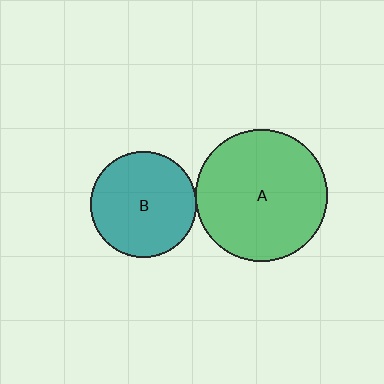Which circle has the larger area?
Circle A (green).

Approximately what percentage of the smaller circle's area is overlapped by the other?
Approximately 5%.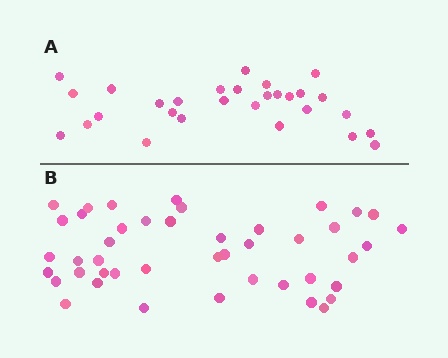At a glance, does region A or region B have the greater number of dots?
Region B (the bottom region) has more dots.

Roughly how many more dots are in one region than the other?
Region B has approximately 15 more dots than region A.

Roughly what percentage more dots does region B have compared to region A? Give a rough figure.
About 50% more.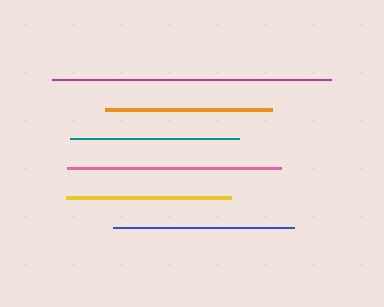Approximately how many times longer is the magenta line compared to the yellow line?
The magenta line is approximately 1.7 times the length of the yellow line.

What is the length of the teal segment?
The teal segment is approximately 169 pixels long.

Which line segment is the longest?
The magenta line is the longest at approximately 278 pixels.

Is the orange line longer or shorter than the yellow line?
The orange line is longer than the yellow line.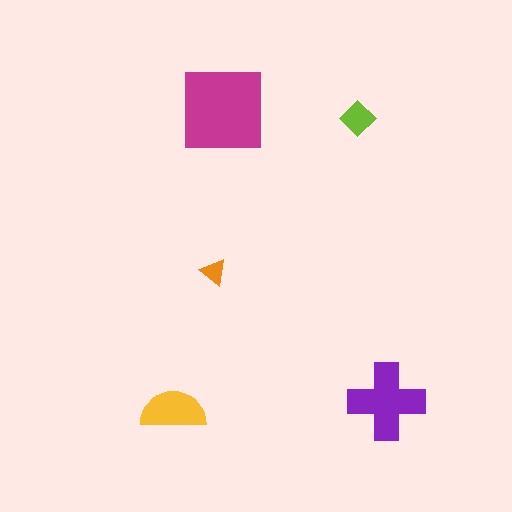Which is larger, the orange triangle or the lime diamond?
The lime diamond.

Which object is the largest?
The magenta square.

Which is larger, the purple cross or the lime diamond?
The purple cross.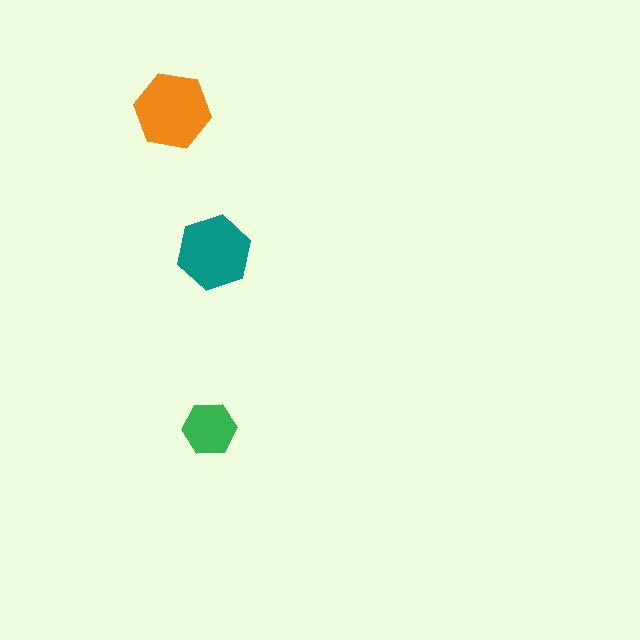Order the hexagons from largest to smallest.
the orange one, the teal one, the green one.